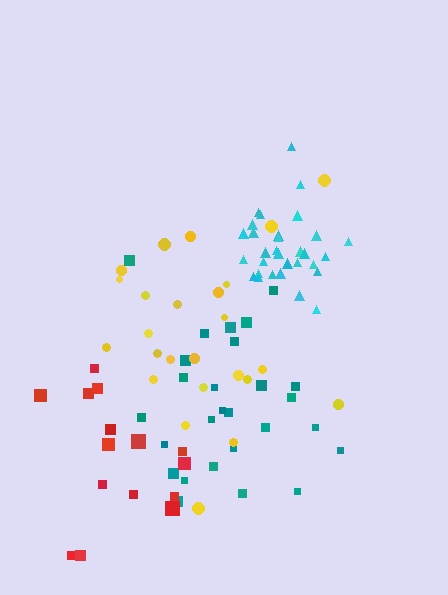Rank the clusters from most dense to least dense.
cyan, teal, yellow, red.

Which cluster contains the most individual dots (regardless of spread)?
Cyan (32).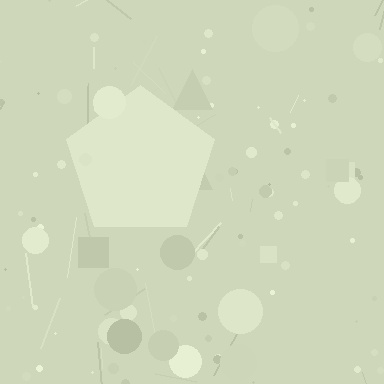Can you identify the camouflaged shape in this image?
The camouflaged shape is a pentagon.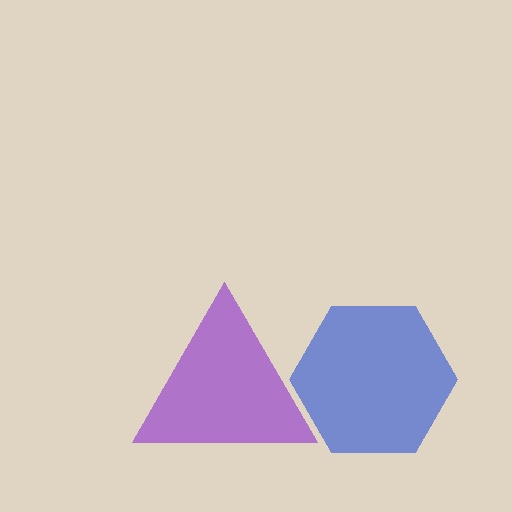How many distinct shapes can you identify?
There are 2 distinct shapes: a blue hexagon, a purple triangle.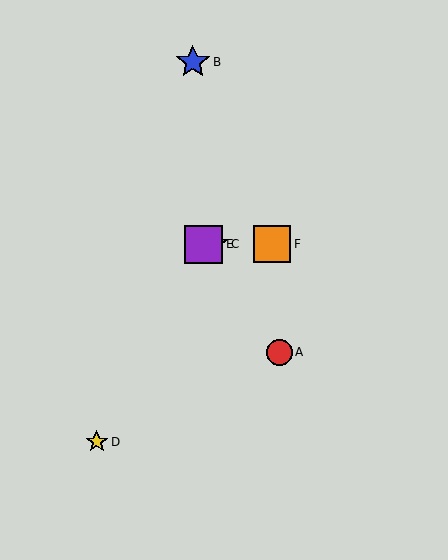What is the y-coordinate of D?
Object D is at y≈442.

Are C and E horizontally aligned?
Yes, both are at y≈244.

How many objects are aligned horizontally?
3 objects (C, E, F) are aligned horizontally.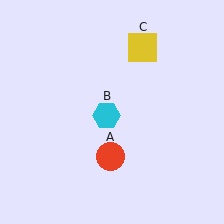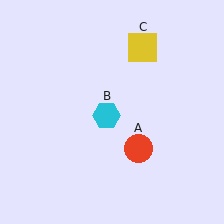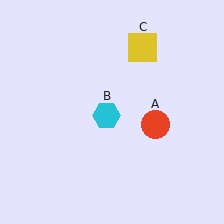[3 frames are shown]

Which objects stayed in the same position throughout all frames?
Cyan hexagon (object B) and yellow square (object C) remained stationary.